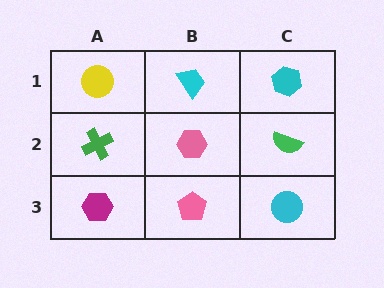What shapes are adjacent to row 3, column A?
A green cross (row 2, column A), a pink pentagon (row 3, column B).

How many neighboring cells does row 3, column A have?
2.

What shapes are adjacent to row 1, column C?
A green semicircle (row 2, column C), a cyan trapezoid (row 1, column B).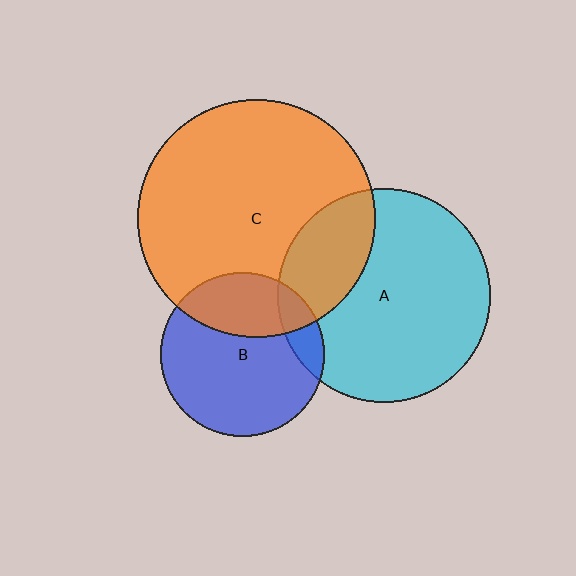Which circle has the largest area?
Circle C (orange).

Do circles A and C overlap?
Yes.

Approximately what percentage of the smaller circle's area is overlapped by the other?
Approximately 25%.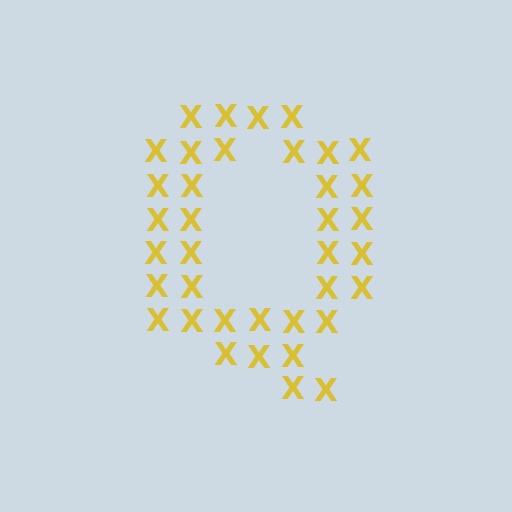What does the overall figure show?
The overall figure shows the letter Q.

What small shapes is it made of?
It is made of small letter X's.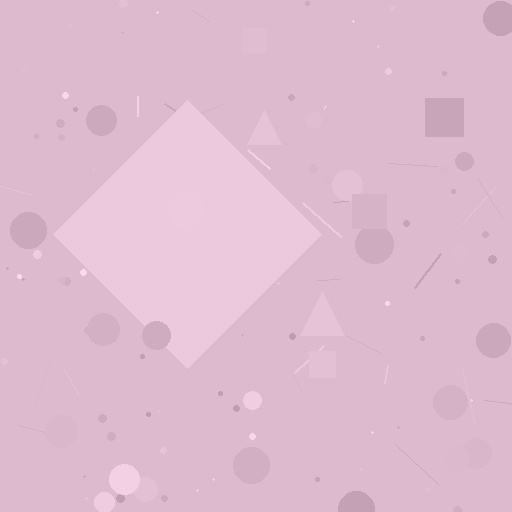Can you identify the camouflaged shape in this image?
The camouflaged shape is a diamond.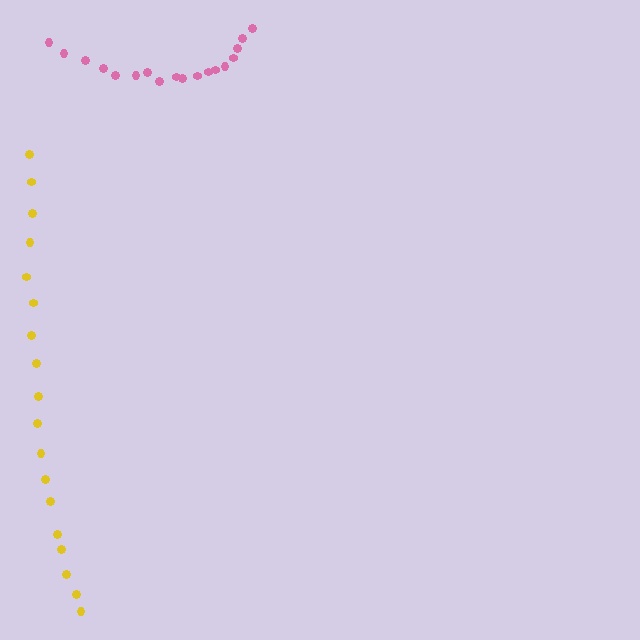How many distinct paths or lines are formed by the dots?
There are 2 distinct paths.